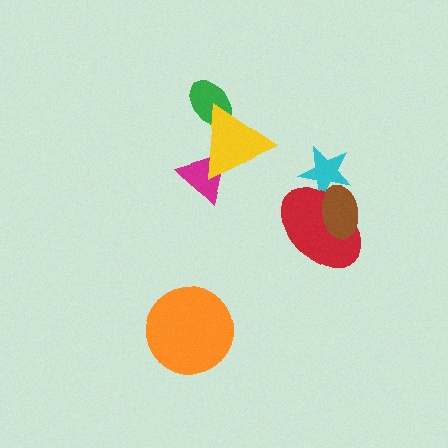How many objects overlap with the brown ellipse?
2 objects overlap with the brown ellipse.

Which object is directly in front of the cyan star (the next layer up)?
The red ellipse is directly in front of the cyan star.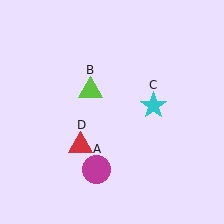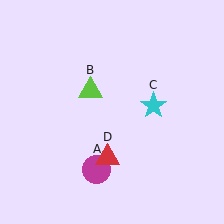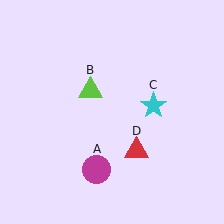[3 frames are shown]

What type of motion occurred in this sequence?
The red triangle (object D) rotated counterclockwise around the center of the scene.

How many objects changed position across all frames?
1 object changed position: red triangle (object D).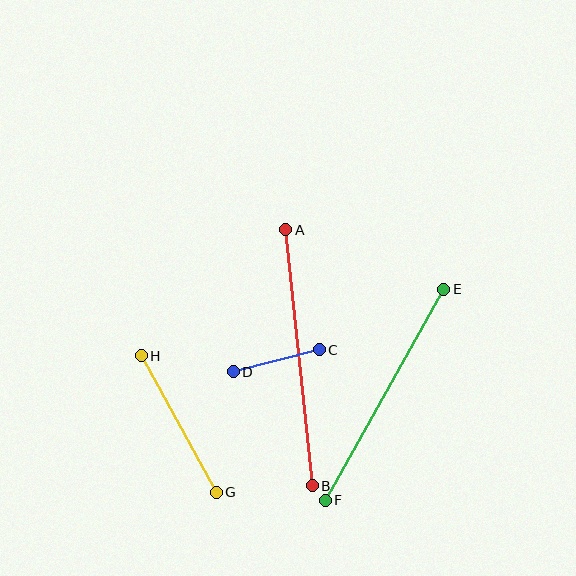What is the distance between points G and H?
The distance is approximately 156 pixels.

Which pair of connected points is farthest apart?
Points A and B are farthest apart.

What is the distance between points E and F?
The distance is approximately 242 pixels.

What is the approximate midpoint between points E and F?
The midpoint is at approximately (384, 395) pixels.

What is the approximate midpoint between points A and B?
The midpoint is at approximately (299, 358) pixels.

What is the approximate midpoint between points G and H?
The midpoint is at approximately (179, 424) pixels.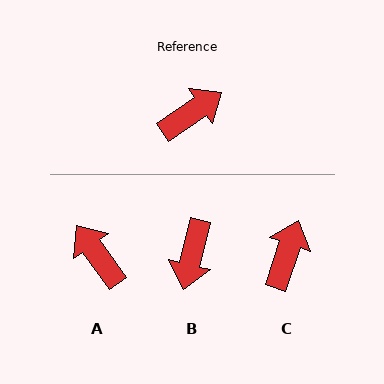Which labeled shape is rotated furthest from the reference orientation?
B, about 138 degrees away.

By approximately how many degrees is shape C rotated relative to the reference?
Approximately 37 degrees counter-clockwise.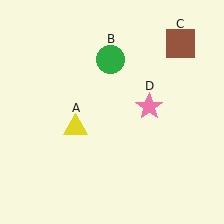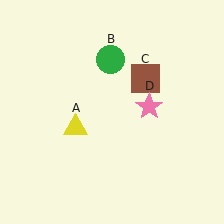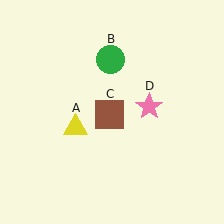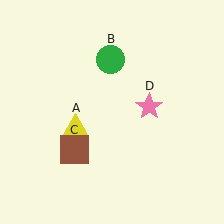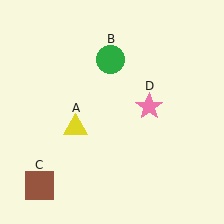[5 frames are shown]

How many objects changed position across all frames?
1 object changed position: brown square (object C).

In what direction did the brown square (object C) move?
The brown square (object C) moved down and to the left.